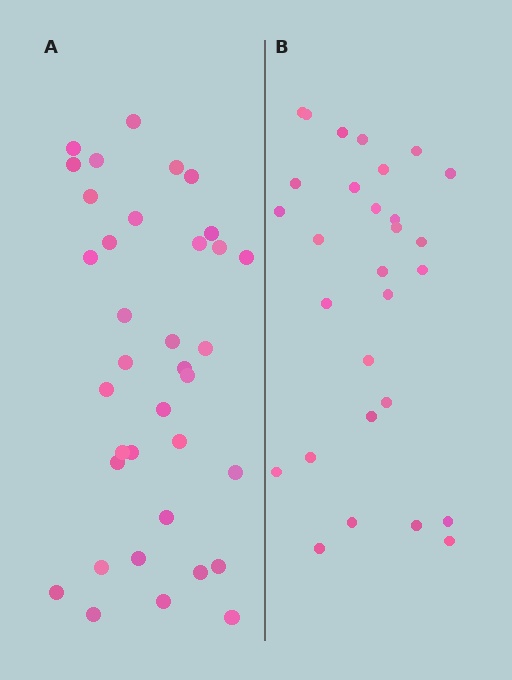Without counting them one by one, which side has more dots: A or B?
Region A (the left region) has more dots.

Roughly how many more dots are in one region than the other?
Region A has roughly 8 or so more dots than region B.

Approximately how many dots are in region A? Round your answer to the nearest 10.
About 40 dots. (The exact count is 36, which rounds to 40.)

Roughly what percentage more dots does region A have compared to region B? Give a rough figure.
About 25% more.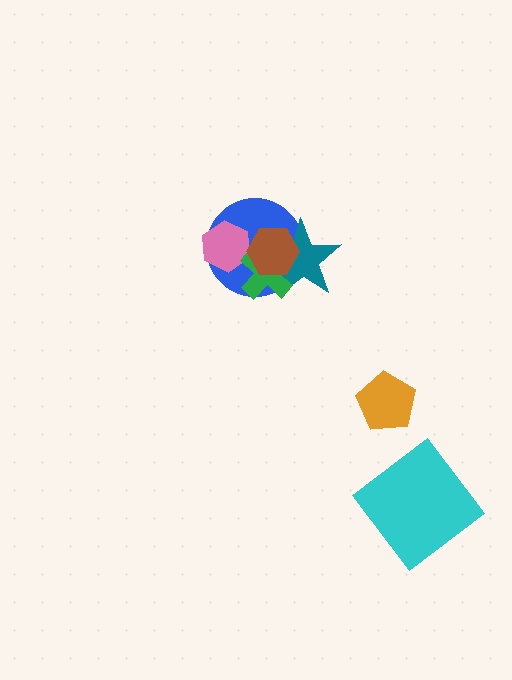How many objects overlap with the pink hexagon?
2 objects overlap with the pink hexagon.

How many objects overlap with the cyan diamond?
0 objects overlap with the cyan diamond.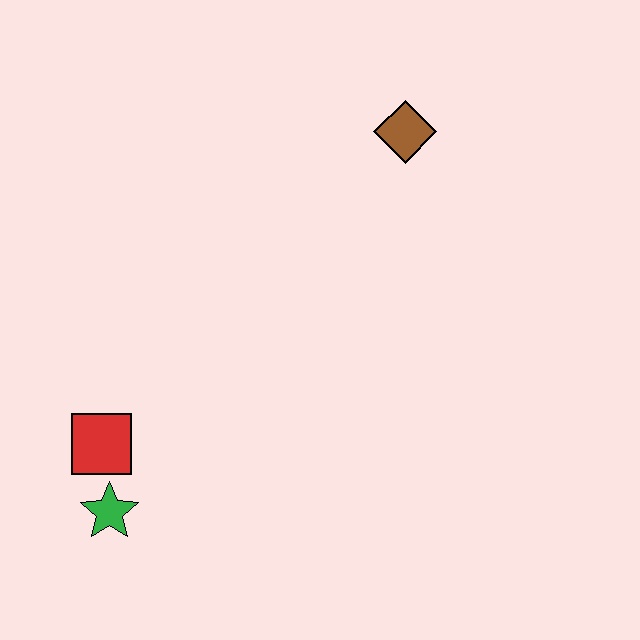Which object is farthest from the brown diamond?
The green star is farthest from the brown diamond.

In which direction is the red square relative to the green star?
The red square is above the green star.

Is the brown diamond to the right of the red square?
Yes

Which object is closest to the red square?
The green star is closest to the red square.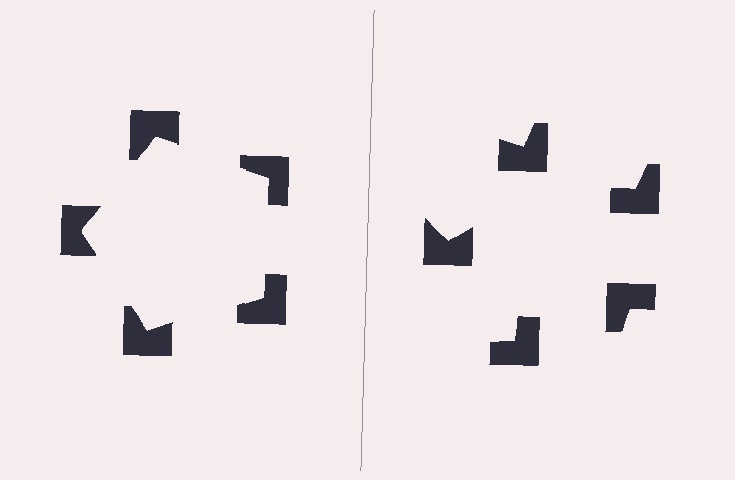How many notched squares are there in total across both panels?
10 — 5 on each side.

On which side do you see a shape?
An illusory pentagon appears on the left side. On the right side the wedge cuts are rotated, so no coherent shape forms.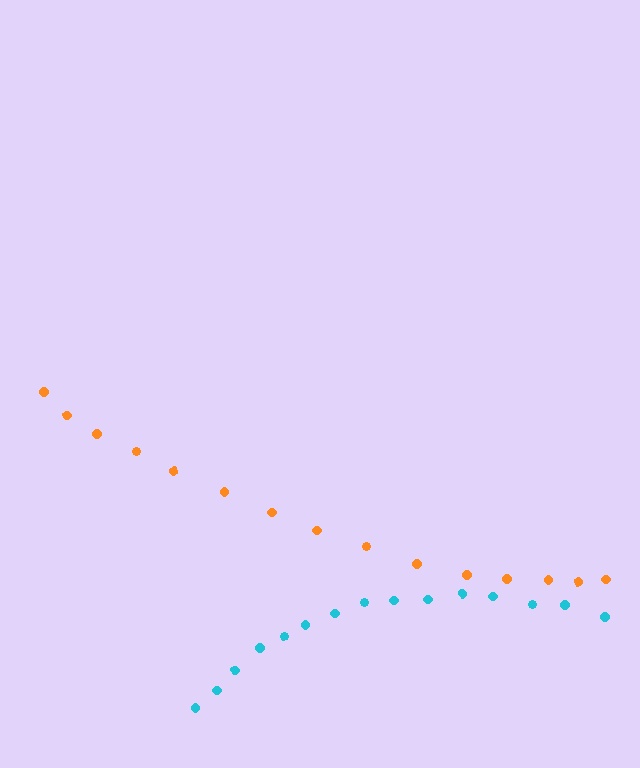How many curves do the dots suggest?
There are 2 distinct paths.